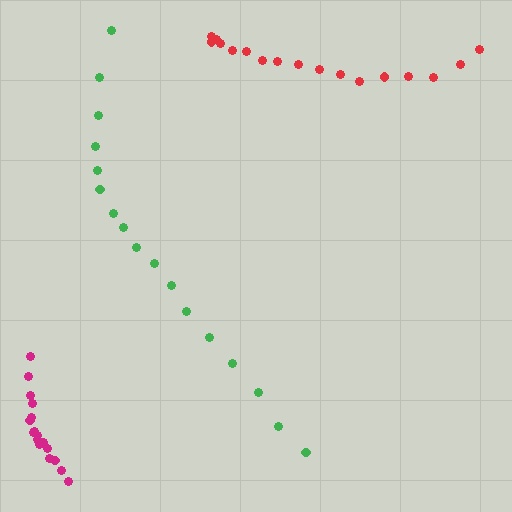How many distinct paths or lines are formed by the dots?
There are 3 distinct paths.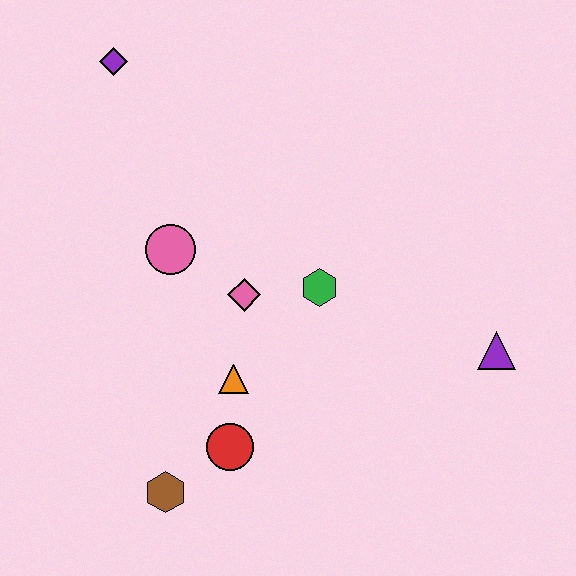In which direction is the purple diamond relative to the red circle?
The purple diamond is above the red circle.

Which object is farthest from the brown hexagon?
The purple diamond is farthest from the brown hexagon.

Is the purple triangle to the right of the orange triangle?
Yes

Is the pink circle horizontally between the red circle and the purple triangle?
No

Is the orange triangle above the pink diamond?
No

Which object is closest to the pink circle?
The pink diamond is closest to the pink circle.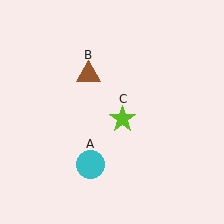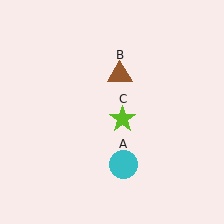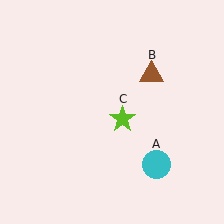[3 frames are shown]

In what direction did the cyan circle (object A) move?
The cyan circle (object A) moved right.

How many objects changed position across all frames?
2 objects changed position: cyan circle (object A), brown triangle (object B).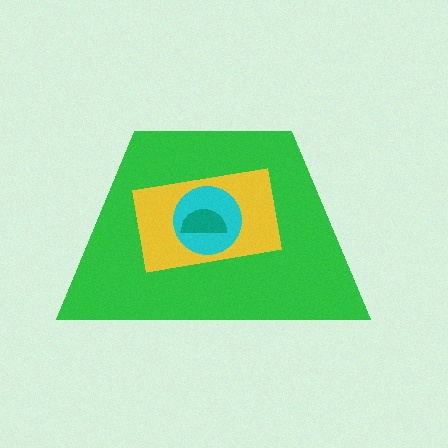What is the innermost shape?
The teal semicircle.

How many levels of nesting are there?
4.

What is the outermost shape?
The green trapezoid.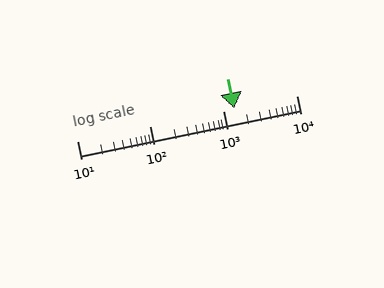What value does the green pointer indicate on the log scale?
The pointer indicates approximately 1400.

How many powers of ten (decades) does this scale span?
The scale spans 3 decades, from 10 to 10000.